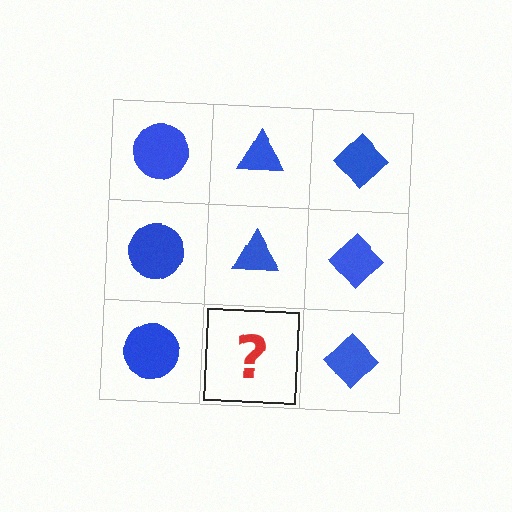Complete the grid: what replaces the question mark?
The question mark should be replaced with a blue triangle.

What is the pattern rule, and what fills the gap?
The rule is that each column has a consistent shape. The gap should be filled with a blue triangle.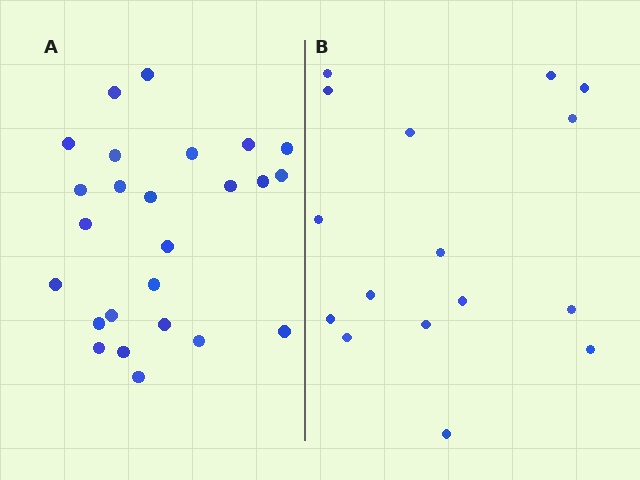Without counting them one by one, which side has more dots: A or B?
Region A (the left region) has more dots.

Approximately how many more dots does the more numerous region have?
Region A has roughly 8 or so more dots than region B.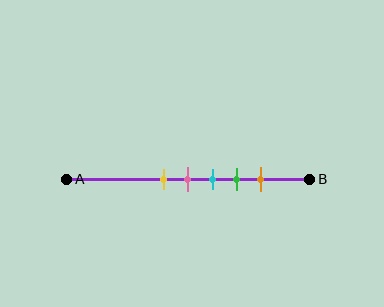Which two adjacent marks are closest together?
The yellow and pink marks are the closest adjacent pair.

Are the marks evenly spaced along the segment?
Yes, the marks are approximately evenly spaced.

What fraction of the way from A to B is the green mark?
The green mark is approximately 70% (0.7) of the way from A to B.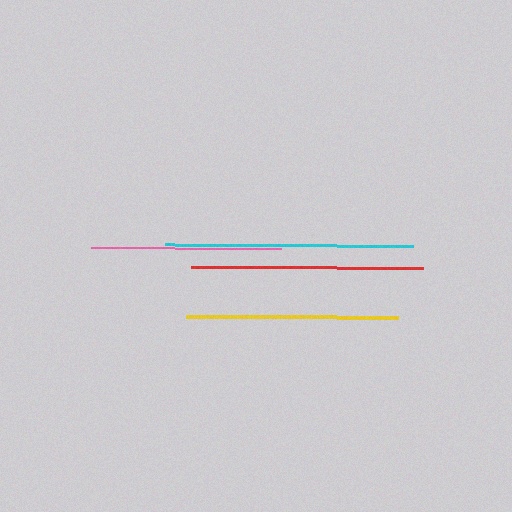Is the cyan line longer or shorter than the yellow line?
The cyan line is longer than the yellow line.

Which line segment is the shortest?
The pink line is the shortest at approximately 190 pixels.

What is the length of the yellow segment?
The yellow segment is approximately 212 pixels long.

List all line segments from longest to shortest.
From longest to shortest: cyan, red, yellow, pink.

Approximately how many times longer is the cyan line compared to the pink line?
The cyan line is approximately 1.3 times the length of the pink line.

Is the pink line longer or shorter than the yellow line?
The yellow line is longer than the pink line.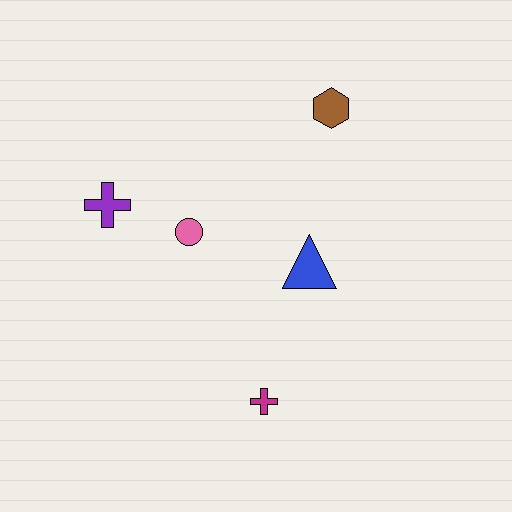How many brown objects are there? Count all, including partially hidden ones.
There is 1 brown object.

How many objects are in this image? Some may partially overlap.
There are 5 objects.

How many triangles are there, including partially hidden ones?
There is 1 triangle.